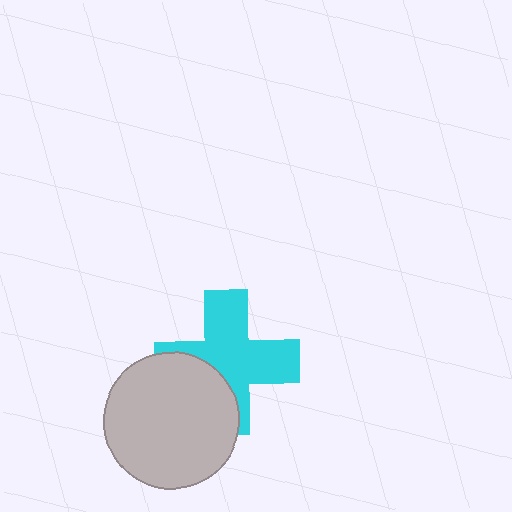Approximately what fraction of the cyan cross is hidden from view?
Roughly 33% of the cyan cross is hidden behind the light gray circle.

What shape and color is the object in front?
The object in front is a light gray circle.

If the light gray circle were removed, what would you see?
You would see the complete cyan cross.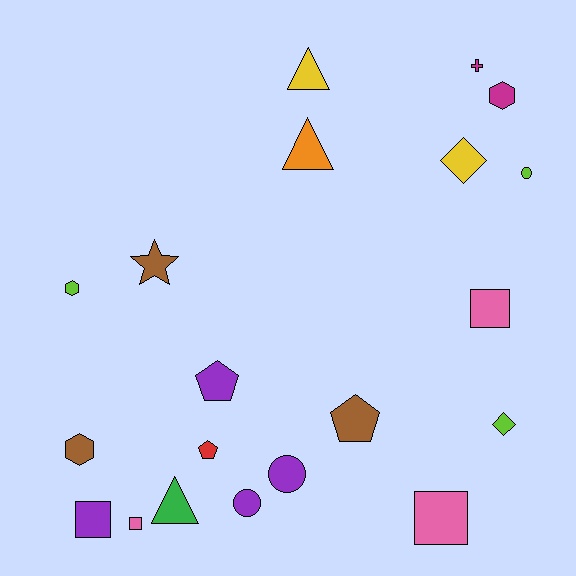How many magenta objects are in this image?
There are 2 magenta objects.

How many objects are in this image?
There are 20 objects.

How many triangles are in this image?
There are 3 triangles.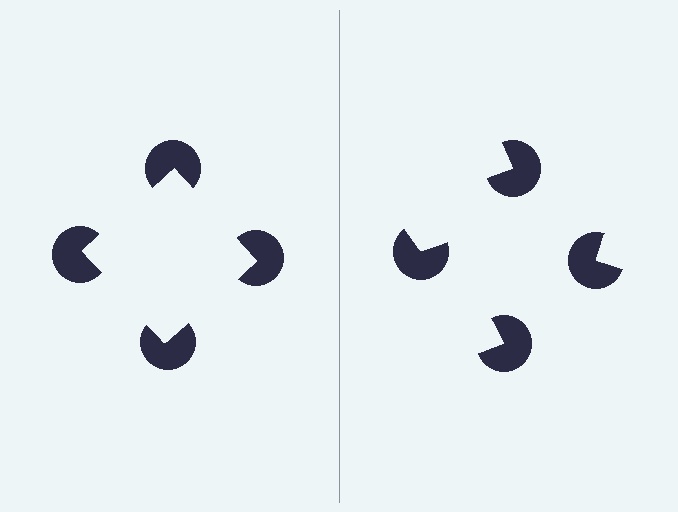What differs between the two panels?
The pac-man discs are positioned identically on both sides; only the wedge orientations differ. On the left they align to a square; on the right they are misaligned.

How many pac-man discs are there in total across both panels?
8 — 4 on each side.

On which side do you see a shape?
An illusory square appears on the left side. On the right side the wedge cuts are rotated, so no coherent shape forms.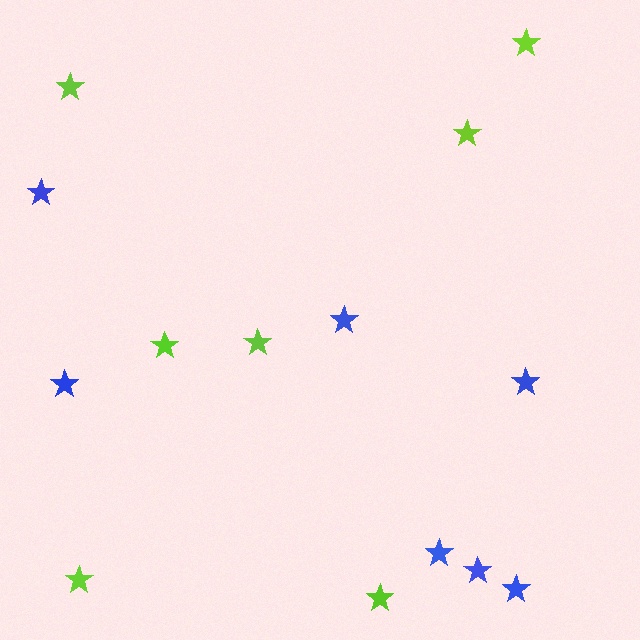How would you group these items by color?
There are 2 groups: one group of blue stars (7) and one group of lime stars (7).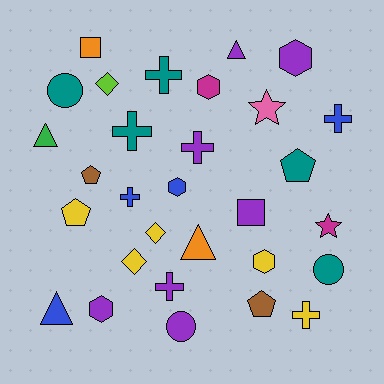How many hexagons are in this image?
There are 5 hexagons.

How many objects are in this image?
There are 30 objects.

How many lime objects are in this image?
There is 1 lime object.